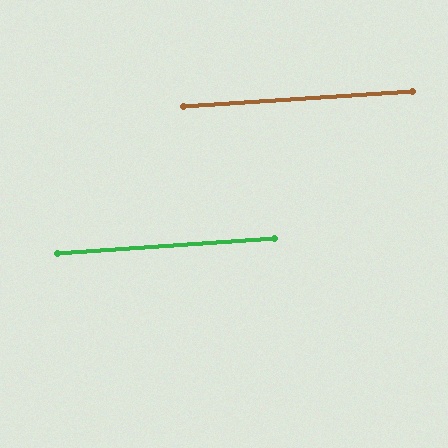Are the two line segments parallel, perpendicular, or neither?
Parallel — their directions differ by only 0.3°.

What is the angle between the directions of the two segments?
Approximately 0 degrees.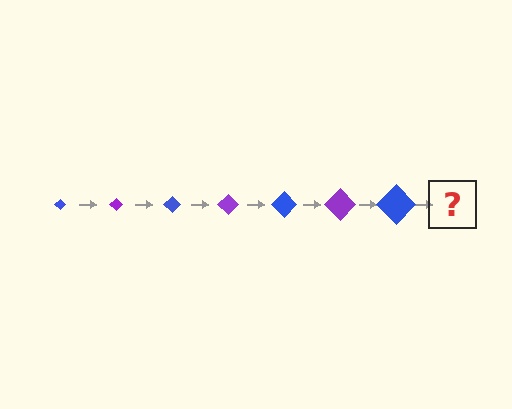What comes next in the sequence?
The next element should be a purple diamond, larger than the previous one.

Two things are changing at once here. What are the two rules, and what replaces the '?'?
The two rules are that the diamond grows larger each step and the color cycles through blue and purple. The '?' should be a purple diamond, larger than the previous one.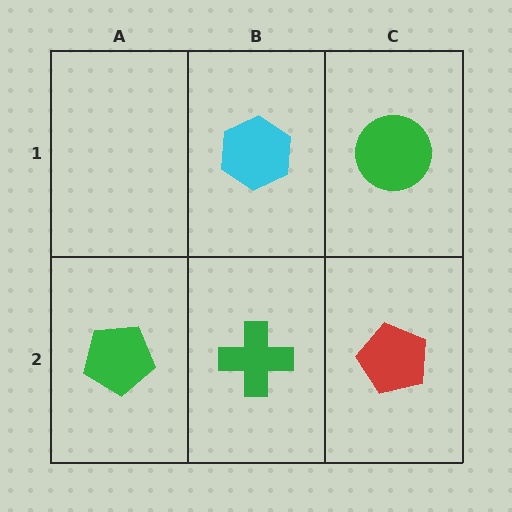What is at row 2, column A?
A green pentagon.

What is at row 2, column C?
A red pentagon.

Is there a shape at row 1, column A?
No, that cell is empty.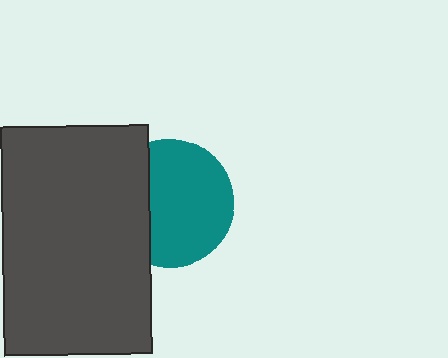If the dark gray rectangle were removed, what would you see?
You would see the complete teal circle.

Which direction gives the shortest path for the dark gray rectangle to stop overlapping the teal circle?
Moving left gives the shortest separation.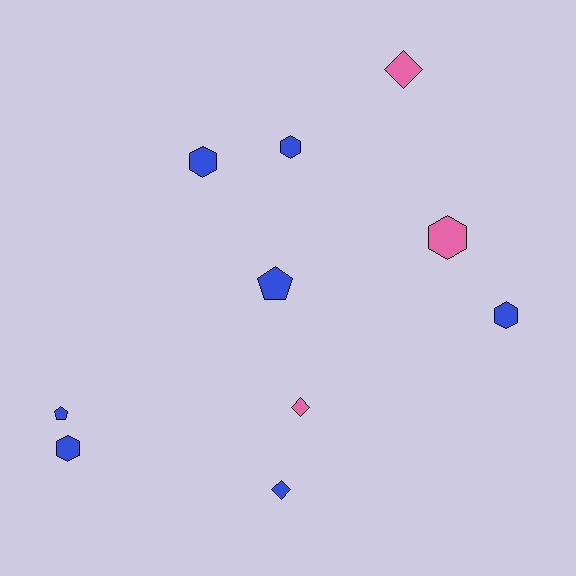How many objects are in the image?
There are 10 objects.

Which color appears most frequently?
Blue, with 7 objects.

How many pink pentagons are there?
There are no pink pentagons.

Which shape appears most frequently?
Hexagon, with 5 objects.